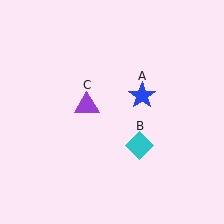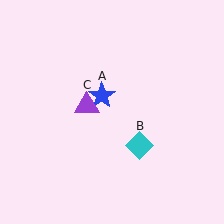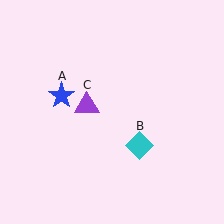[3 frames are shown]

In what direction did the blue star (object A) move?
The blue star (object A) moved left.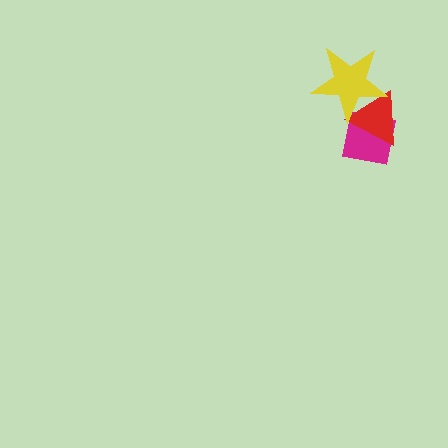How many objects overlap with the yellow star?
2 objects overlap with the yellow star.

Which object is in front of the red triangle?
The yellow star is in front of the red triangle.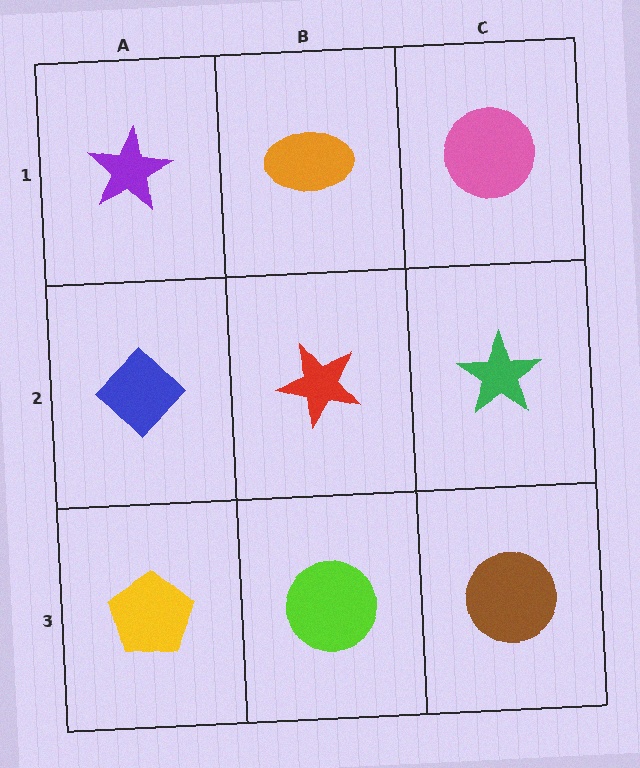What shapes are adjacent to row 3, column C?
A green star (row 2, column C), a lime circle (row 3, column B).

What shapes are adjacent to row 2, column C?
A pink circle (row 1, column C), a brown circle (row 3, column C), a red star (row 2, column B).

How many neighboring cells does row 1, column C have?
2.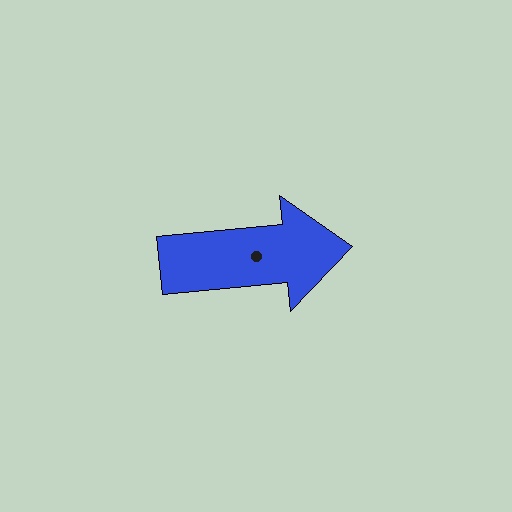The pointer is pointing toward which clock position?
Roughly 3 o'clock.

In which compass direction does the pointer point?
East.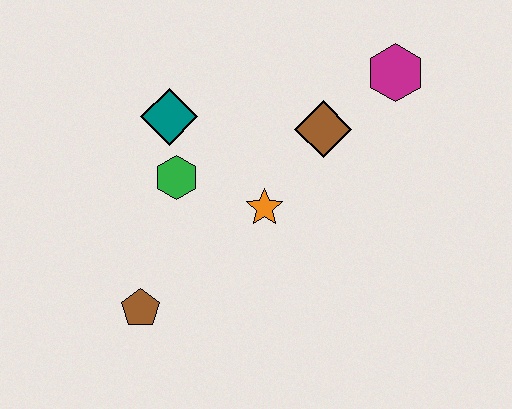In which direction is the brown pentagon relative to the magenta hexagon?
The brown pentagon is to the left of the magenta hexagon.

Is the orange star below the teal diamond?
Yes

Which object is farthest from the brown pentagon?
The magenta hexagon is farthest from the brown pentagon.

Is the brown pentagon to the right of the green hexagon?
No